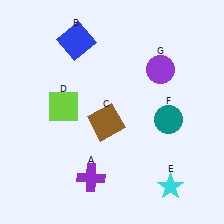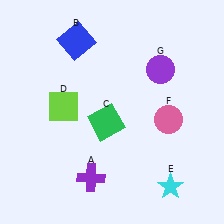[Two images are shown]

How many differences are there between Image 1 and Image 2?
There are 2 differences between the two images.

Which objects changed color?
C changed from brown to green. F changed from teal to pink.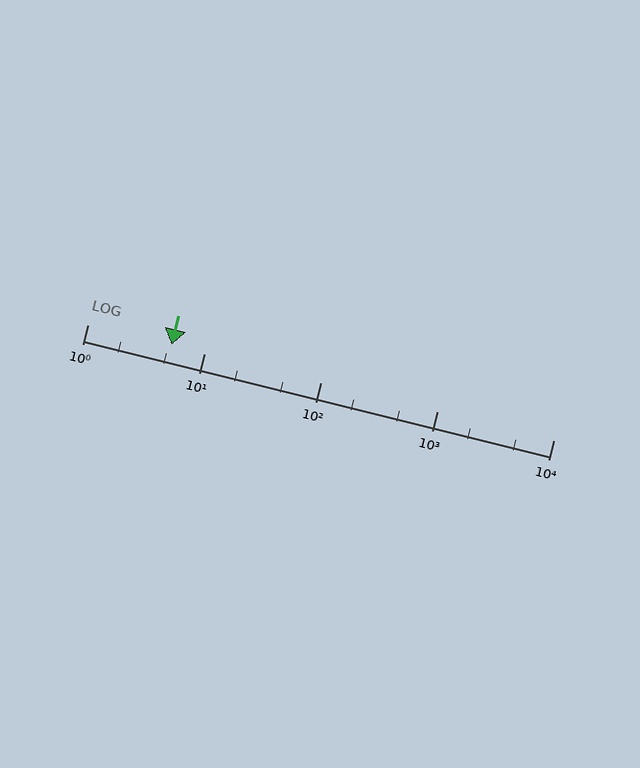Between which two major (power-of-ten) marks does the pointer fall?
The pointer is between 1 and 10.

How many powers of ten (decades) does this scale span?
The scale spans 4 decades, from 1 to 10000.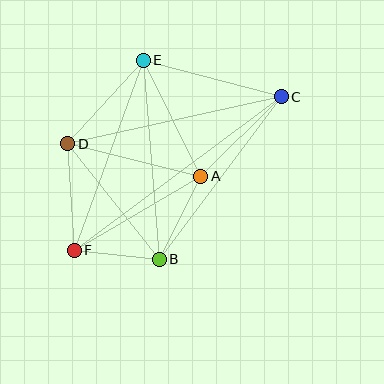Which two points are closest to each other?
Points B and F are closest to each other.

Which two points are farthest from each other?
Points C and F are farthest from each other.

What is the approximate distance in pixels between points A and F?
The distance between A and F is approximately 147 pixels.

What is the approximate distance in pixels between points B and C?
The distance between B and C is approximately 203 pixels.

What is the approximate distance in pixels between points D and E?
The distance between D and E is approximately 112 pixels.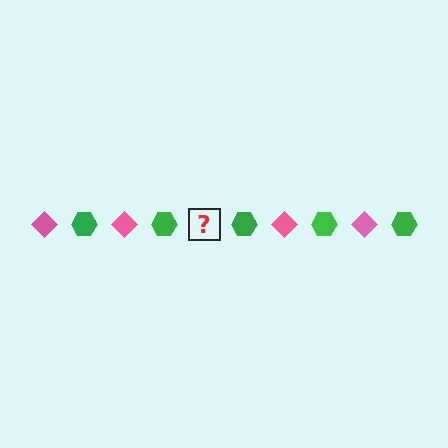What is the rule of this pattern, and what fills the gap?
The rule is that the pattern alternates between pink diamond and green hexagon. The gap should be filled with a pink diamond.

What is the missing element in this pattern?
The missing element is a pink diamond.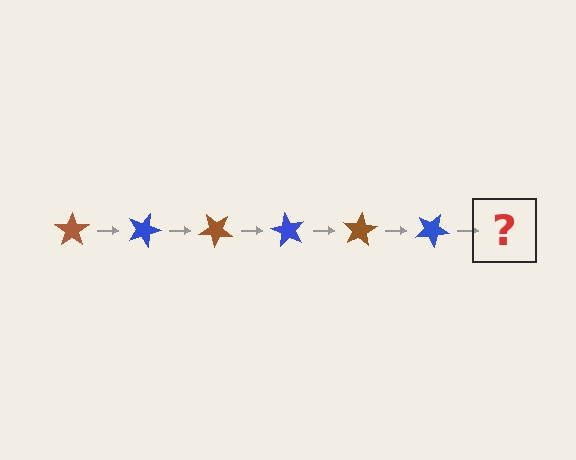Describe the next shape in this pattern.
It should be a brown star, rotated 120 degrees from the start.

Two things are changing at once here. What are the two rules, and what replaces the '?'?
The two rules are that it rotates 20 degrees each step and the color cycles through brown and blue. The '?' should be a brown star, rotated 120 degrees from the start.